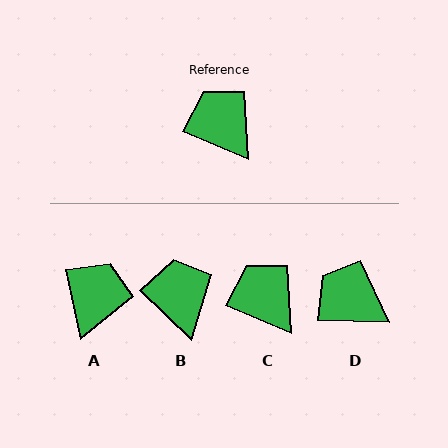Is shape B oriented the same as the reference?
No, it is off by about 20 degrees.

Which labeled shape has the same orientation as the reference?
C.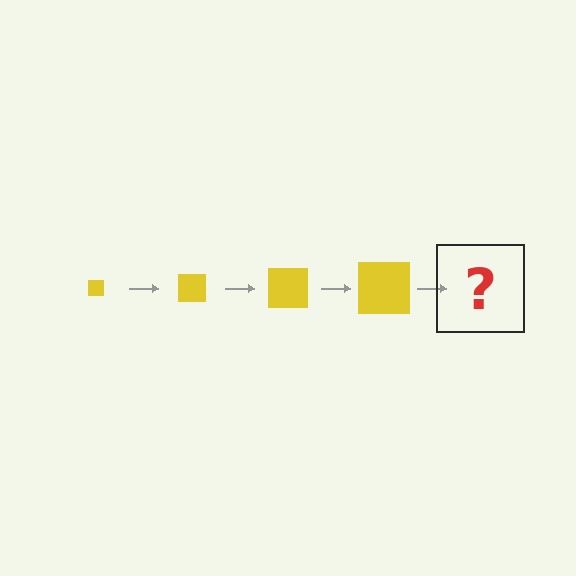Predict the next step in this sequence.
The next step is a yellow square, larger than the previous one.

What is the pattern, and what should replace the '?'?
The pattern is that the square gets progressively larger each step. The '?' should be a yellow square, larger than the previous one.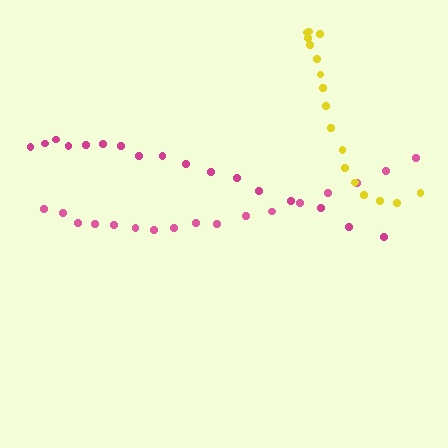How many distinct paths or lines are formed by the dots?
There are 3 distinct paths.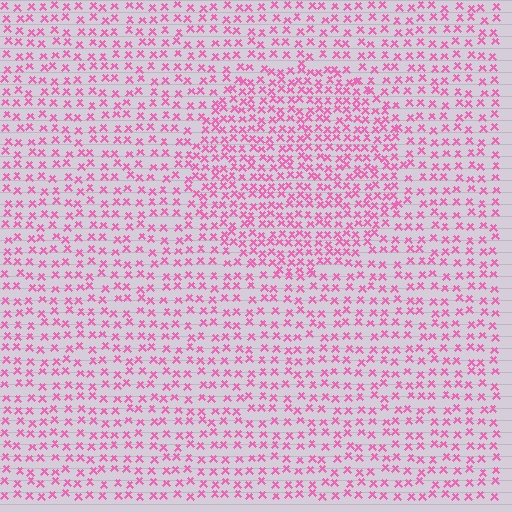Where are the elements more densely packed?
The elements are more densely packed inside the circle boundary.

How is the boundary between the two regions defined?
The boundary is defined by a change in element density (approximately 1.6x ratio). All elements are the same color, size, and shape.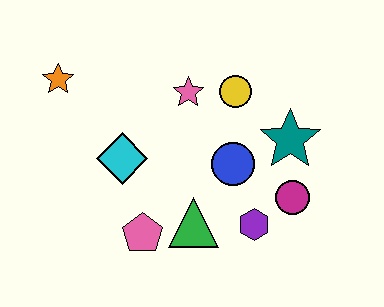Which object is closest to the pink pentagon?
The green triangle is closest to the pink pentagon.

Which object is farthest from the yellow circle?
The orange star is farthest from the yellow circle.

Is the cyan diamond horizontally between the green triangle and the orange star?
Yes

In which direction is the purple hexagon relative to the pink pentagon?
The purple hexagon is to the right of the pink pentagon.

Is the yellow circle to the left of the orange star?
No